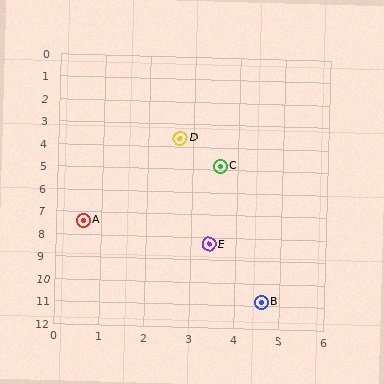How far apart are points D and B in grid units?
Points D and B are about 7.4 grid units apart.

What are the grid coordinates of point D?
Point D is at approximately (2.7, 3.6).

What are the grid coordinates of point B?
Point B is at approximately (4.6, 10.8).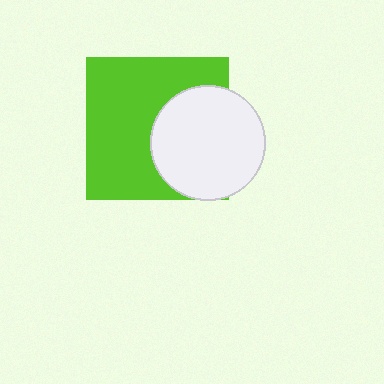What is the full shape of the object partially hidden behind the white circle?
The partially hidden object is a lime square.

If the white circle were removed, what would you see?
You would see the complete lime square.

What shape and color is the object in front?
The object in front is a white circle.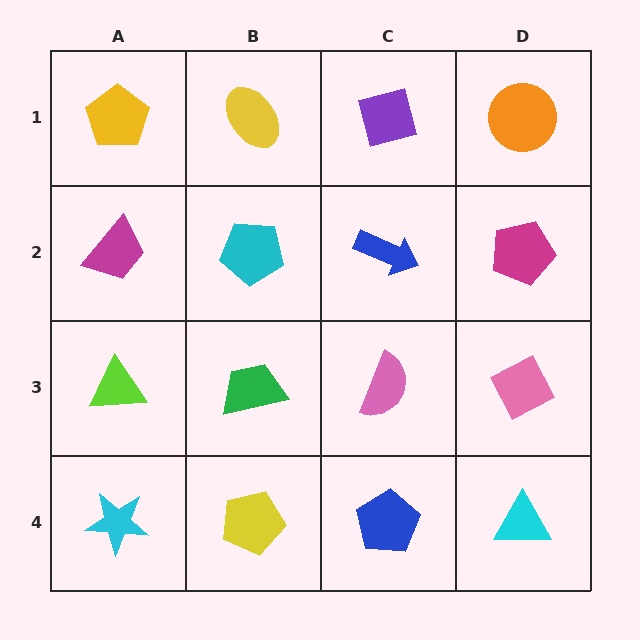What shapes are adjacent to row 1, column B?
A cyan pentagon (row 2, column B), a yellow pentagon (row 1, column A), a purple square (row 1, column C).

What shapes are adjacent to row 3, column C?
A blue arrow (row 2, column C), a blue pentagon (row 4, column C), a green trapezoid (row 3, column B), a pink diamond (row 3, column D).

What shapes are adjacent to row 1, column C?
A blue arrow (row 2, column C), a yellow ellipse (row 1, column B), an orange circle (row 1, column D).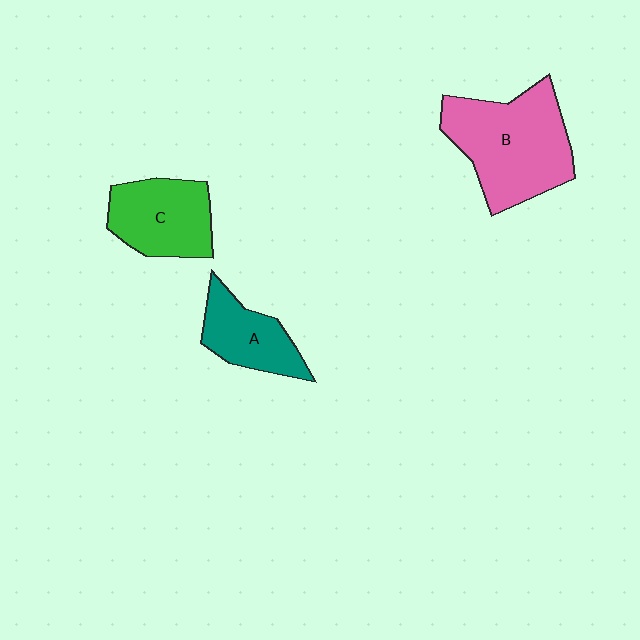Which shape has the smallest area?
Shape A (teal).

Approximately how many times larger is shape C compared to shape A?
Approximately 1.3 times.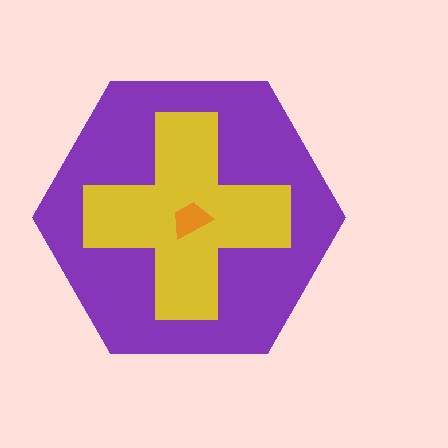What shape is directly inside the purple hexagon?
The yellow cross.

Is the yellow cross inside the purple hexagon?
Yes.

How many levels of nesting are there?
3.